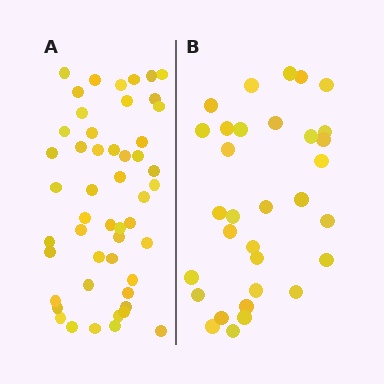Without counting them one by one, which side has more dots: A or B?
Region A (the left region) has more dots.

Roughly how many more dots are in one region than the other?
Region A has approximately 20 more dots than region B.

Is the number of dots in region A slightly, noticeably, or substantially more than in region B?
Region A has substantially more. The ratio is roughly 1.6 to 1.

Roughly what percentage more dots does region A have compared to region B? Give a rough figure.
About 55% more.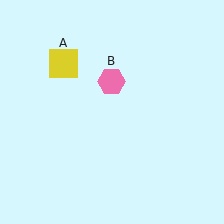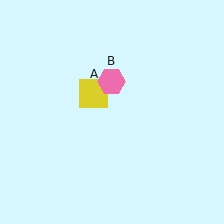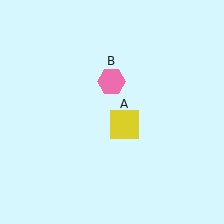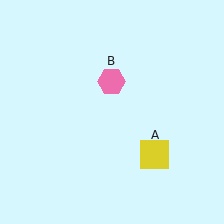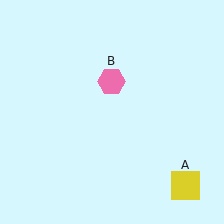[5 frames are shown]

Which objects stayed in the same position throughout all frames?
Pink hexagon (object B) remained stationary.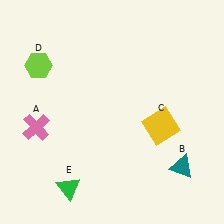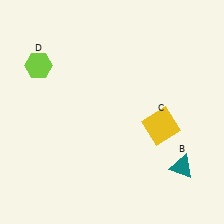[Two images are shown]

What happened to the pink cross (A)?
The pink cross (A) was removed in Image 2. It was in the bottom-left area of Image 1.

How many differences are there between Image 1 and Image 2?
There are 2 differences between the two images.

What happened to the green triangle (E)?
The green triangle (E) was removed in Image 2. It was in the bottom-left area of Image 1.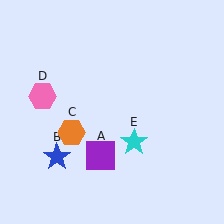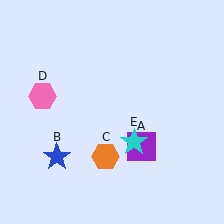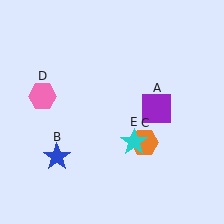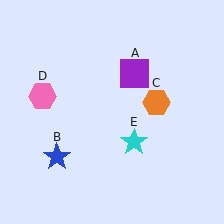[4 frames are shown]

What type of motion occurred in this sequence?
The purple square (object A), orange hexagon (object C) rotated counterclockwise around the center of the scene.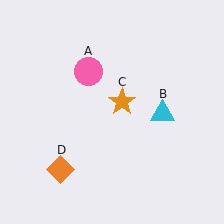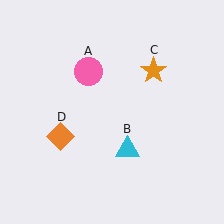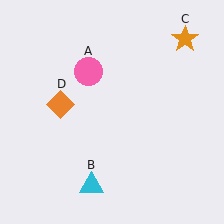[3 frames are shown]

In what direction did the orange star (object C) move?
The orange star (object C) moved up and to the right.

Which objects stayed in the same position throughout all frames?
Pink circle (object A) remained stationary.